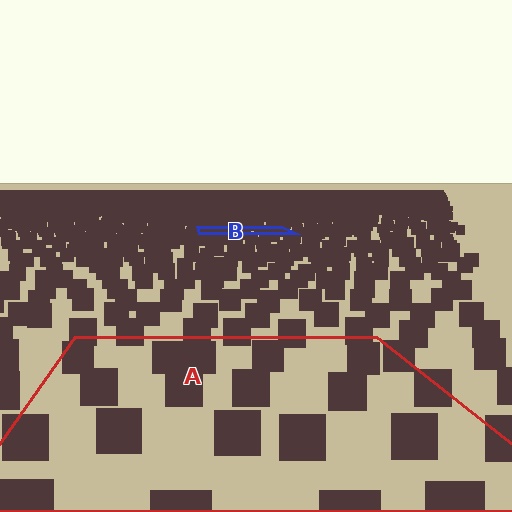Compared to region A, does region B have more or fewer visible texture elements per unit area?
Region B has more texture elements per unit area — they are packed more densely because it is farther away.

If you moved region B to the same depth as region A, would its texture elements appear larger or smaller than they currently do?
They would appear larger. At a closer depth, the same texture elements are projected at a bigger on-screen size.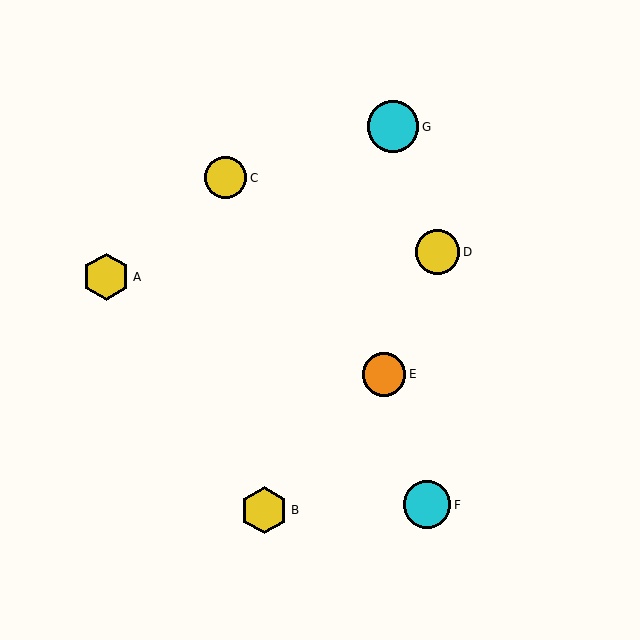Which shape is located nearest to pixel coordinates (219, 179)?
The yellow circle (labeled C) at (226, 178) is nearest to that location.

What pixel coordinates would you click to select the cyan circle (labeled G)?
Click at (393, 127) to select the cyan circle G.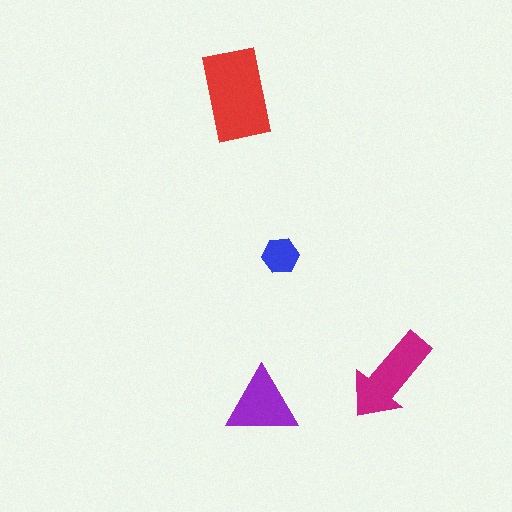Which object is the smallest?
The blue hexagon.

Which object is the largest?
The red rectangle.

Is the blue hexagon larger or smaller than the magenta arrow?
Smaller.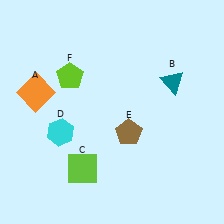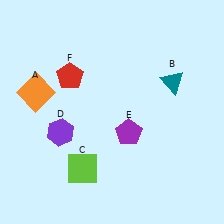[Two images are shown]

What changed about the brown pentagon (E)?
In Image 1, E is brown. In Image 2, it changed to purple.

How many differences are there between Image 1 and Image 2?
There are 3 differences between the two images.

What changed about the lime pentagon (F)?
In Image 1, F is lime. In Image 2, it changed to red.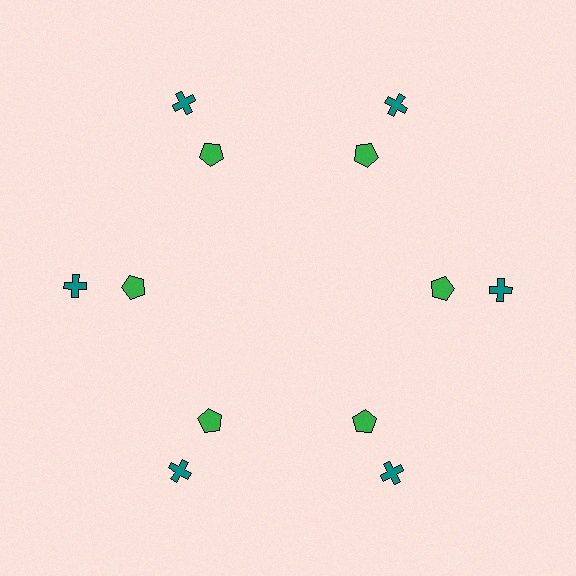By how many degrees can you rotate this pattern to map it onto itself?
The pattern maps onto itself every 60 degrees of rotation.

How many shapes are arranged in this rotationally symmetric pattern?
There are 12 shapes, arranged in 6 groups of 2.